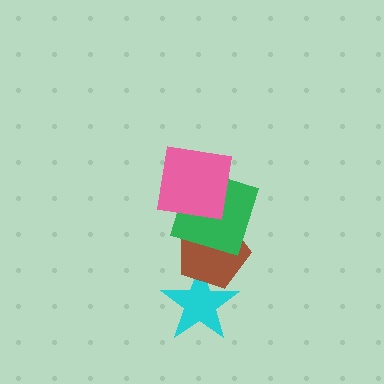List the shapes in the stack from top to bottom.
From top to bottom: the pink square, the green square, the brown pentagon, the cyan star.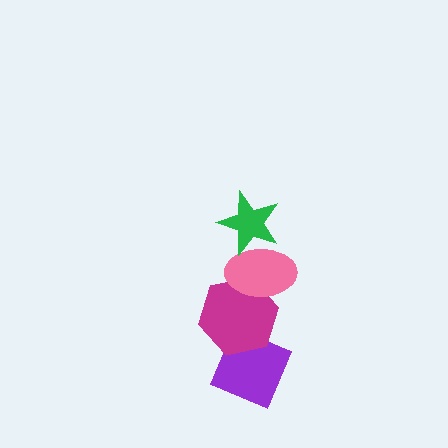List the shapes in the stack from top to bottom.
From top to bottom: the green star, the pink ellipse, the magenta hexagon, the purple diamond.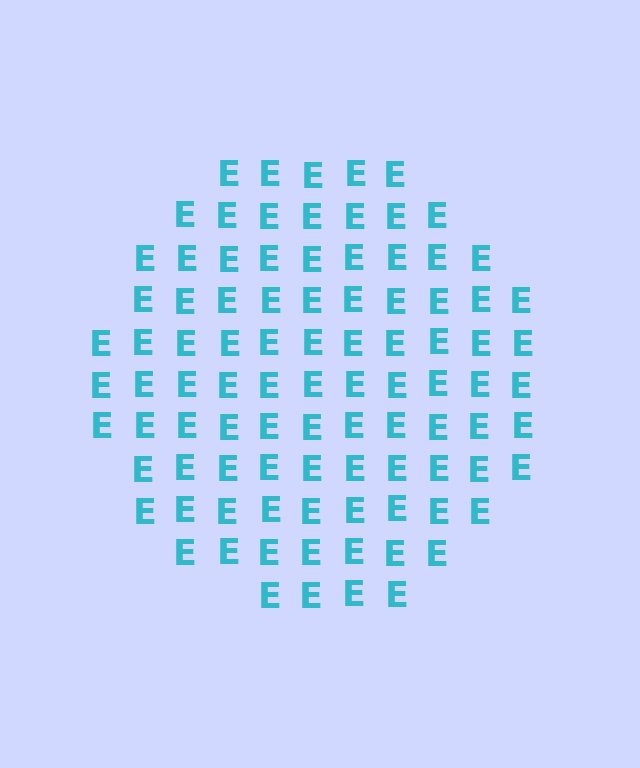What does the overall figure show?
The overall figure shows a circle.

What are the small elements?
The small elements are letter E's.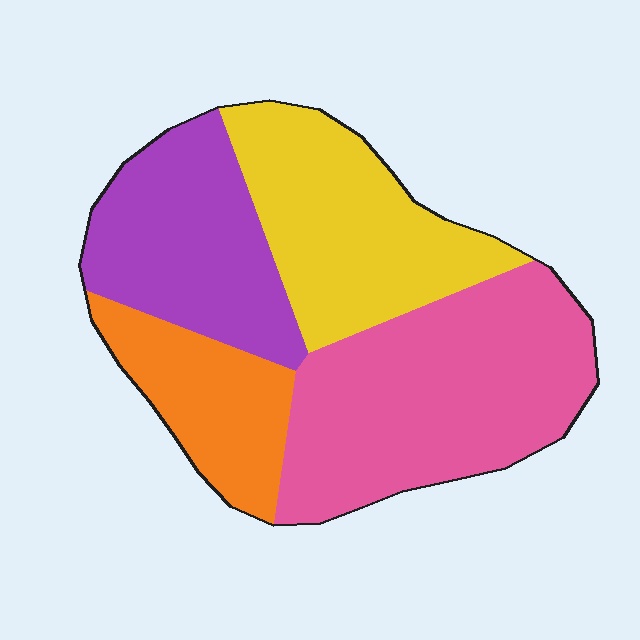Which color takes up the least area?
Orange, at roughly 15%.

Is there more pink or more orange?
Pink.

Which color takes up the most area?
Pink, at roughly 35%.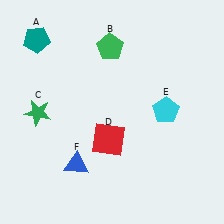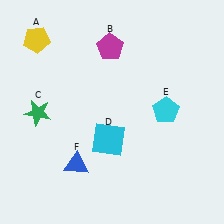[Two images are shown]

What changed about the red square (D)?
In Image 1, D is red. In Image 2, it changed to cyan.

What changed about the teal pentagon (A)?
In Image 1, A is teal. In Image 2, it changed to yellow.